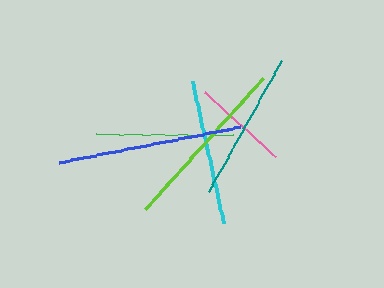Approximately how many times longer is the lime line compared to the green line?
The lime line is approximately 1.3 times the length of the green line.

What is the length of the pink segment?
The pink segment is approximately 95 pixels long.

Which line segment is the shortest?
The pink line is the shortest at approximately 95 pixels.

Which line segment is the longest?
The blue line is the longest at approximately 186 pixels.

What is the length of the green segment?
The green segment is approximately 137 pixels long.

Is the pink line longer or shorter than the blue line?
The blue line is longer than the pink line.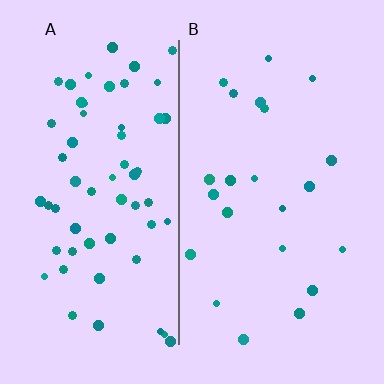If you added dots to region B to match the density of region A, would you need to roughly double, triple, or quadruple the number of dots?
Approximately triple.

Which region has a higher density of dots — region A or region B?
A (the left).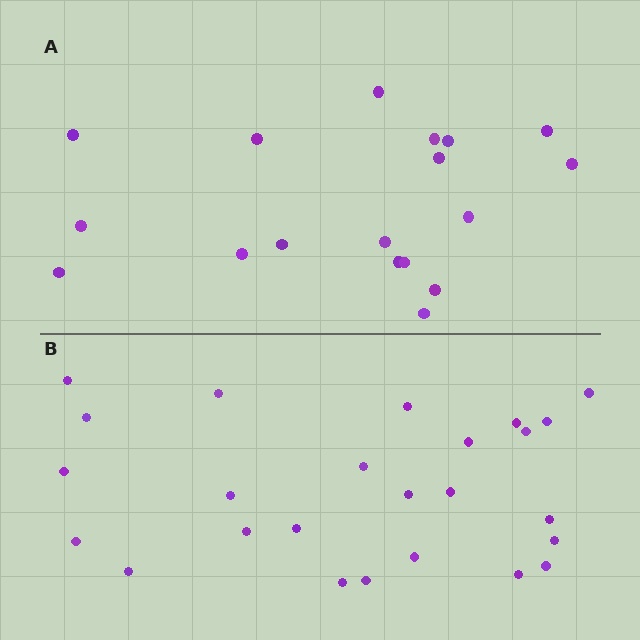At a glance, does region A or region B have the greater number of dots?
Region B (the bottom region) has more dots.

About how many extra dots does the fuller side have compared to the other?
Region B has roughly 8 or so more dots than region A.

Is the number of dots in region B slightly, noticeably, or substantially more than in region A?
Region B has noticeably more, but not dramatically so. The ratio is roughly 1.4 to 1.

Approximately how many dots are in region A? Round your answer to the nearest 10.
About 20 dots. (The exact count is 18, which rounds to 20.)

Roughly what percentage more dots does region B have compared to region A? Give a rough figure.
About 40% more.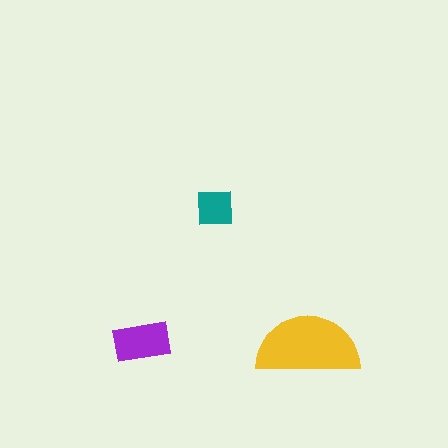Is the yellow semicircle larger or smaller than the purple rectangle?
Larger.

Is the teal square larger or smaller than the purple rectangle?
Smaller.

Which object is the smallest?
The teal square.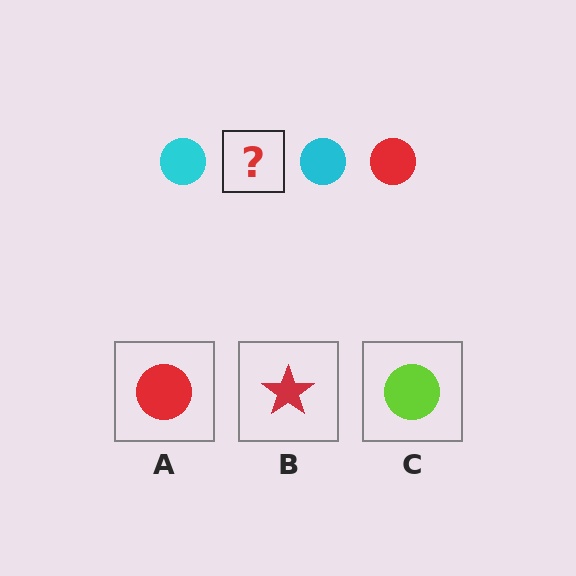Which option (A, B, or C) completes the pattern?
A.